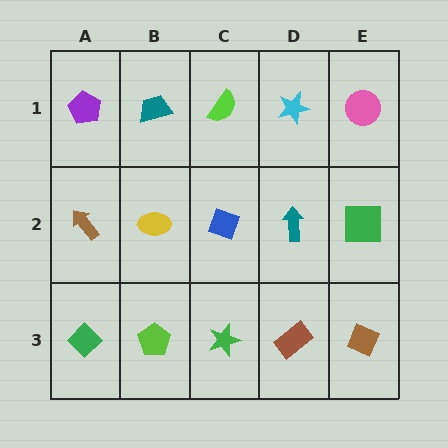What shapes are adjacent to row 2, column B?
A teal trapezoid (row 1, column B), a lime pentagon (row 3, column B), a brown arrow (row 2, column A), a blue diamond (row 2, column C).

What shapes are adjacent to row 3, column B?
A yellow ellipse (row 2, column B), a green diamond (row 3, column A), a green star (row 3, column C).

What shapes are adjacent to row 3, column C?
A blue diamond (row 2, column C), a lime pentagon (row 3, column B), a brown rectangle (row 3, column D).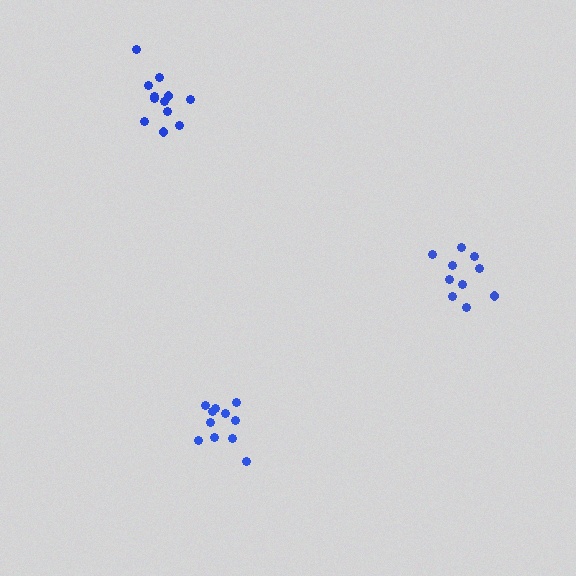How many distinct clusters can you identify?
There are 3 distinct clusters.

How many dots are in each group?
Group 1: 11 dots, Group 2: 10 dots, Group 3: 12 dots (33 total).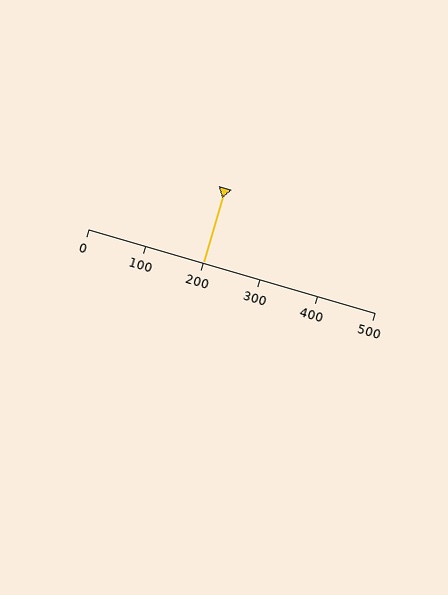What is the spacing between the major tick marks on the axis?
The major ticks are spaced 100 apart.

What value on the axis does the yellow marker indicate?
The marker indicates approximately 200.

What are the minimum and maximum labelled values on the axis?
The axis runs from 0 to 500.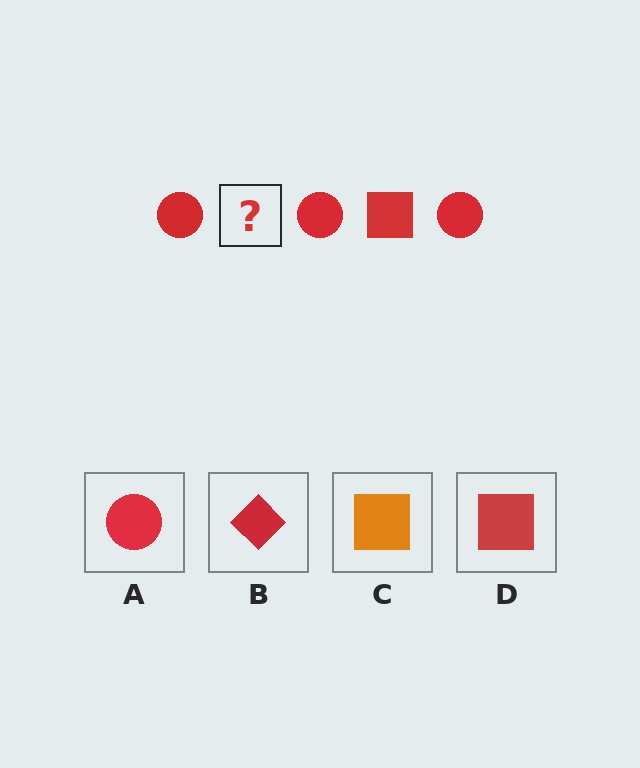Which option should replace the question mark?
Option D.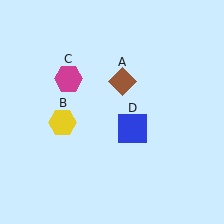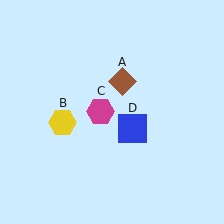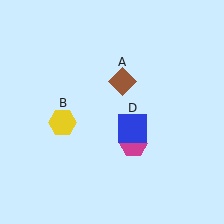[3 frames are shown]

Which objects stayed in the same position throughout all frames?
Brown diamond (object A) and yellow hexagon (object B) and blue square (object D) remained stationary.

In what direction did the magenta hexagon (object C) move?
The magenta hexagon (object C) moved down and to the right.